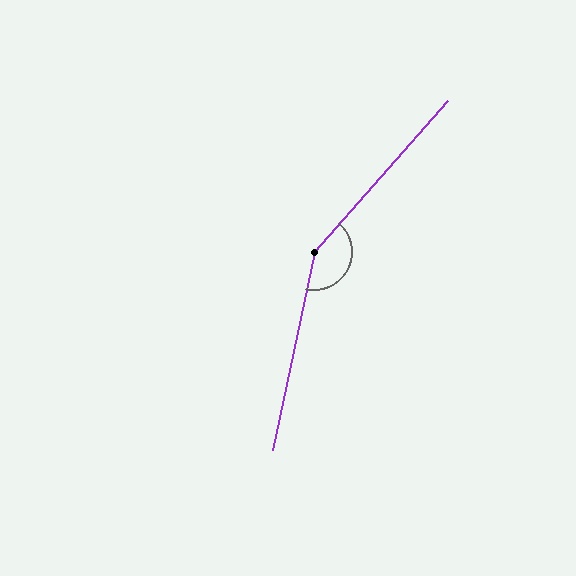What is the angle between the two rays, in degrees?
Approximately 150 degrees.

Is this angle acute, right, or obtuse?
It is obtuse.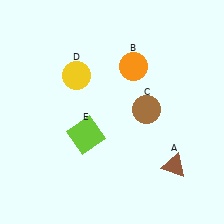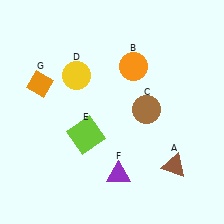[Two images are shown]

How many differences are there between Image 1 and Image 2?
There are 2 differences between the two images.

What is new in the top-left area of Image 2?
An orange diamond (G) was added in the top-left area of Image 2.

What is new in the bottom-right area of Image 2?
A purple triangle (F) was added in the bottom-right area of Image 2.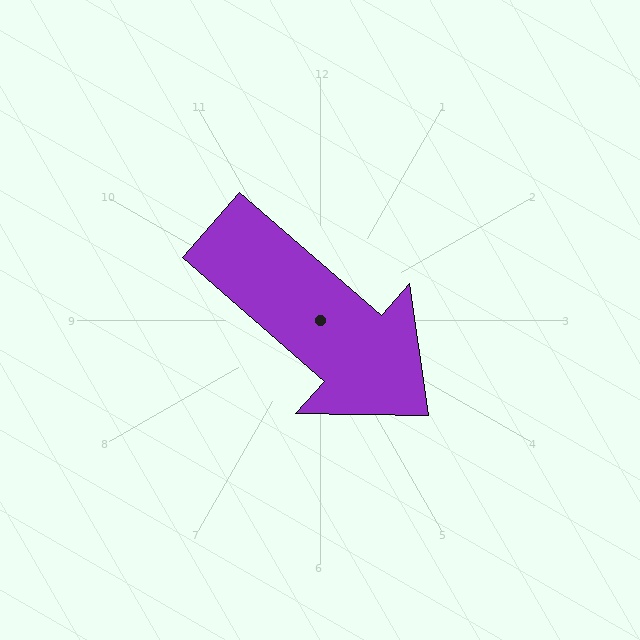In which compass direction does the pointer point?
Southeast.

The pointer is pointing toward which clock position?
Roughly 4 o'clock.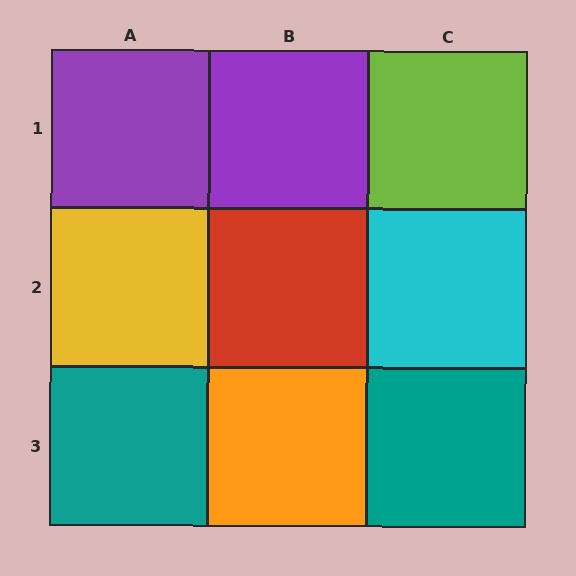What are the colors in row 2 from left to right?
Yellow, red, cyan.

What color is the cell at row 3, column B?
Orange.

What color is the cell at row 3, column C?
Teal.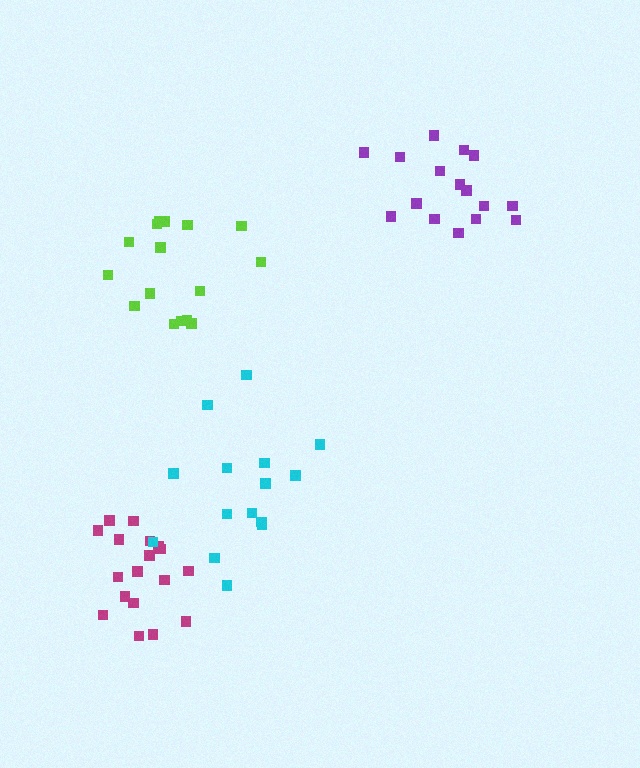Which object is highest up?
The purple cluster is topmost.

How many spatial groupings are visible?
There are 4 spatial groupings.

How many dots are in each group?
Group 1: 16 dots, Group 2: 18 dots, Group 3: 16 dots, Group 4: 15 dots (65 total).